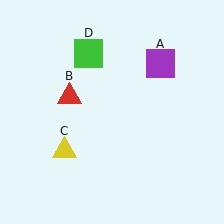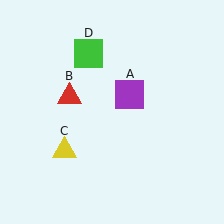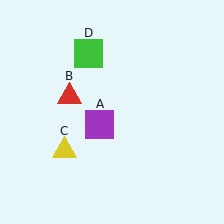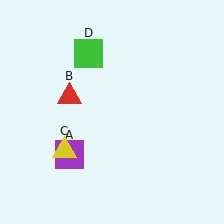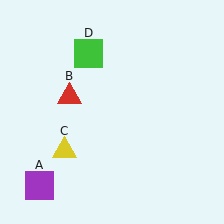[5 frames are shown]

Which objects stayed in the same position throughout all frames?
Red triangle (object B) and yellow triangle (object C) and green square (object D) remained stationary.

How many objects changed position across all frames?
1 object changed position: purple square (object A).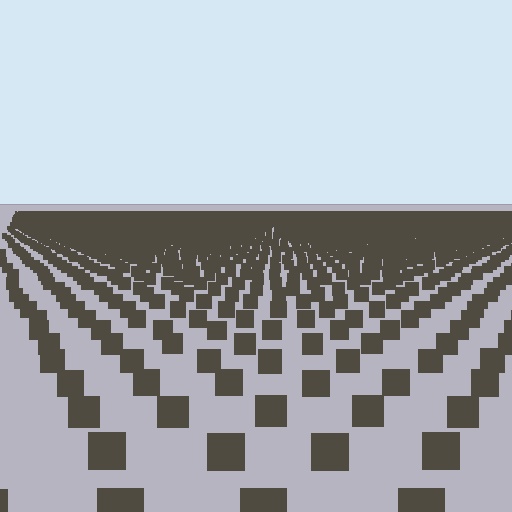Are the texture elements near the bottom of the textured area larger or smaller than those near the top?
Larger. Near the bottom, elements are closer to the viewer and appear at a bigger on-screen size.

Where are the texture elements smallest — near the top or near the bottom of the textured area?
Near the top.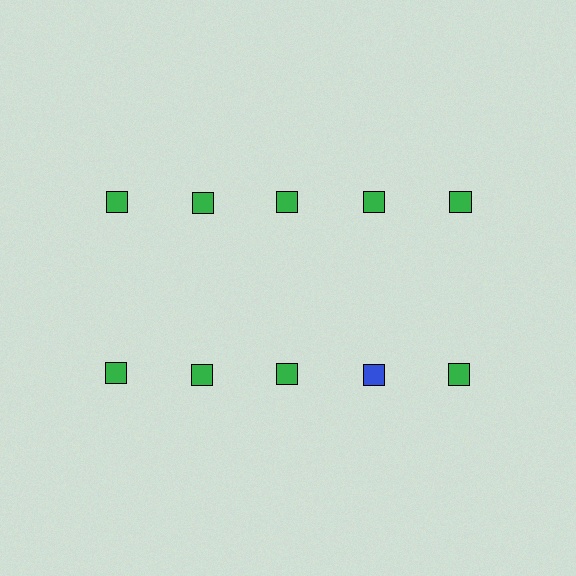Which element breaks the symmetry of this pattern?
The blue square in the second row, second from right column breaks the symmetry. All other shapes are green squares.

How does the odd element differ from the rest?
It has a different color: blue instead of green.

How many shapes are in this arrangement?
There are 10 shapes arranged in a grid pattern.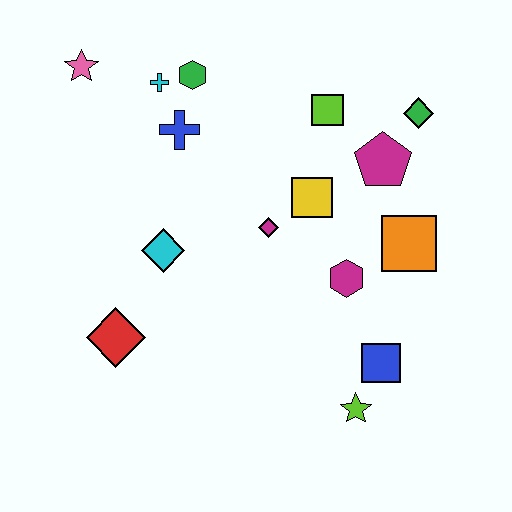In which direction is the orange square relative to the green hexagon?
The orange square is to the right of the green hexagon.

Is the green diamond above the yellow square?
Yes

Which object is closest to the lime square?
The magenta pentagon is closest to the lime square.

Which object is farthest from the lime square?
The red diamond is farthest from the lime square.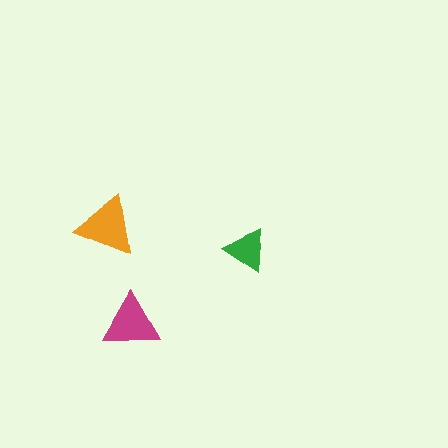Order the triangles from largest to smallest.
the orange one, the magenta one, the green one.